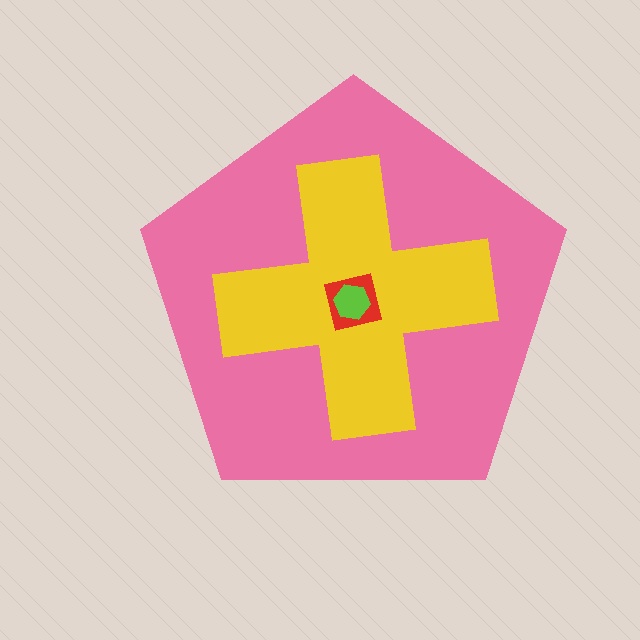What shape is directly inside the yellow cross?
The red square.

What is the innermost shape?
The lime hexagon.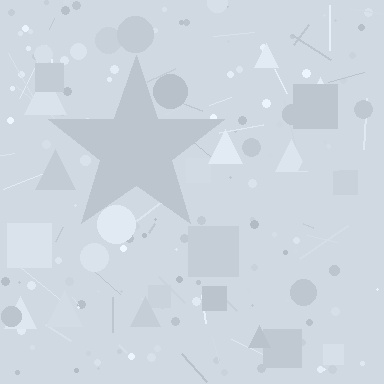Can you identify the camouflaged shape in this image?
The camouflaged shape is a star.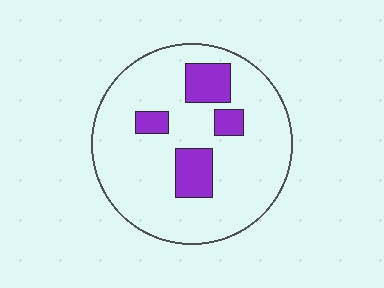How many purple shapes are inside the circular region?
4.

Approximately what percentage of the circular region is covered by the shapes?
Approximately 15%.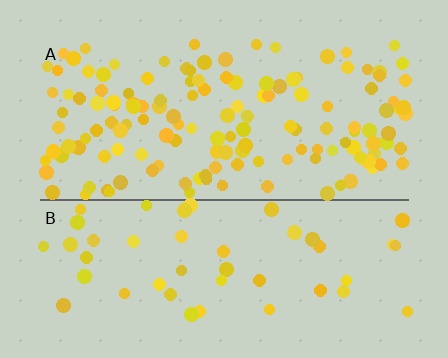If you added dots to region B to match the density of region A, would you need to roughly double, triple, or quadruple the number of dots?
Approximately triple.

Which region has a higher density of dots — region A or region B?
A (the top).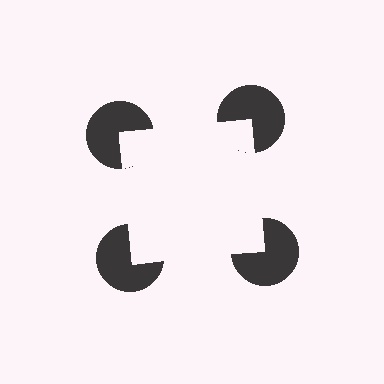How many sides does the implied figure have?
4 sides.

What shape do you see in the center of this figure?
An illusory square — its edges are inferred from the aligned wedge cuts in the pac-man discs, not physically drawn.